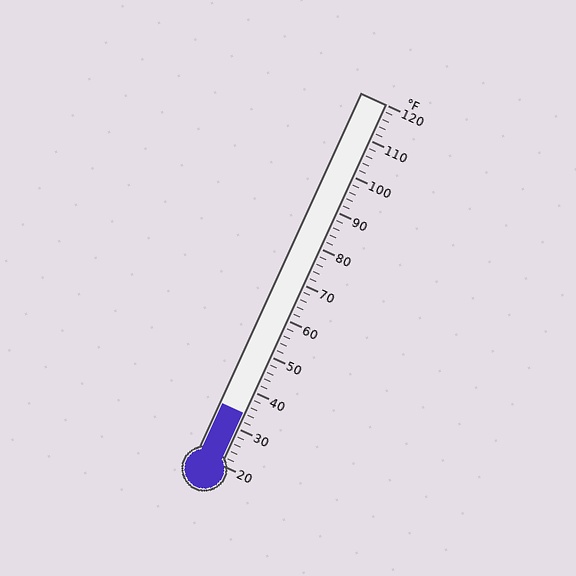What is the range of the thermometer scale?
The thermometer scale ranges from 20°F to 120°F.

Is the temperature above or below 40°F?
The temperature is below 40°F.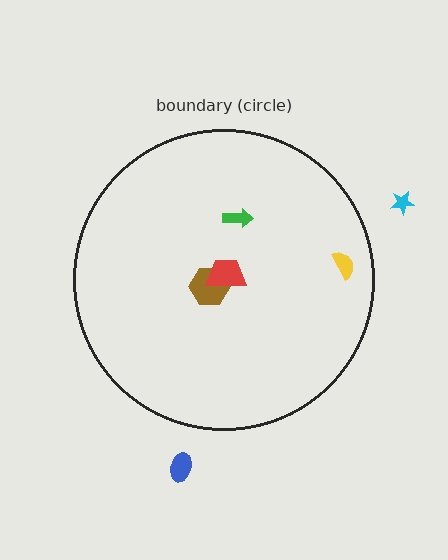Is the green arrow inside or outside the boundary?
Inside.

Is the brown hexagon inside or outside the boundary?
Inside.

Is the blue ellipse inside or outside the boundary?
Outside.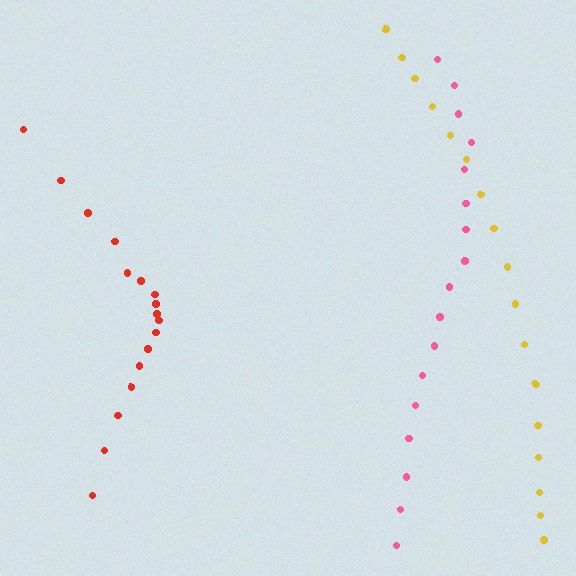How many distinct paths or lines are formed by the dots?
There are 3 distinct paths.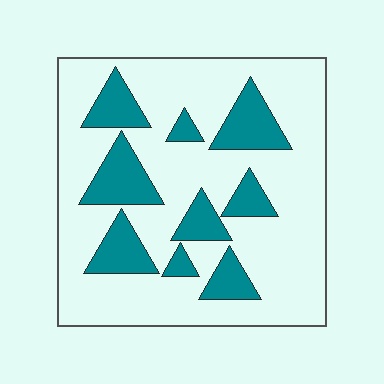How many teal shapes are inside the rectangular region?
9.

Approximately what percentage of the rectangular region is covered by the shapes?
Approximately 25%.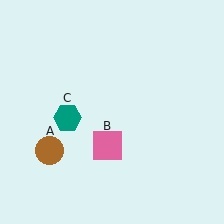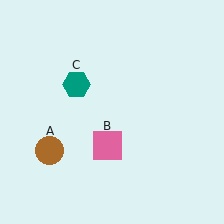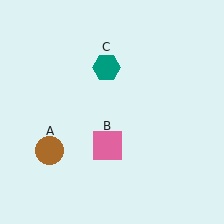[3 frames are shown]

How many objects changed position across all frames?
1 object changed position: teal hexagon (object C).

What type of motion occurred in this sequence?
The teal hexagon (object C) rotated clockwise around the center of the scene.